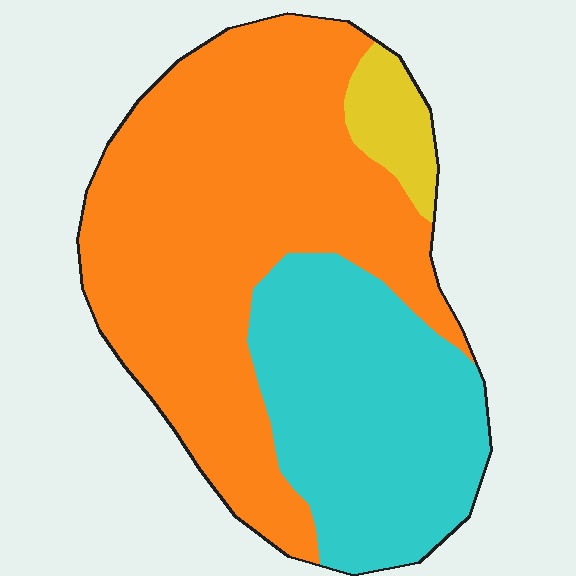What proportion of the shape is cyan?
Cyan takes up between a third and a half of the shape.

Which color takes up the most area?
Orange, at roughly 60%.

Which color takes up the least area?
Yellow, at roughly 5%.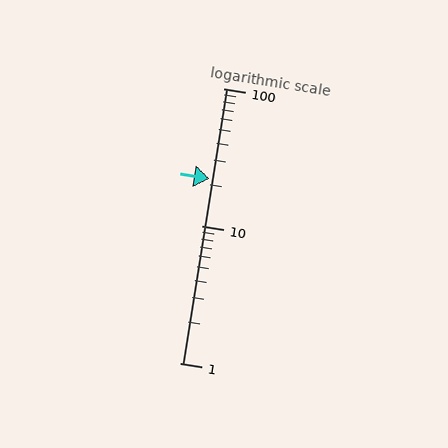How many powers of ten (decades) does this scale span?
The scale spans 2 decades, from 1 to 100.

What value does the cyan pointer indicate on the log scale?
The pointer indicates approximately 22.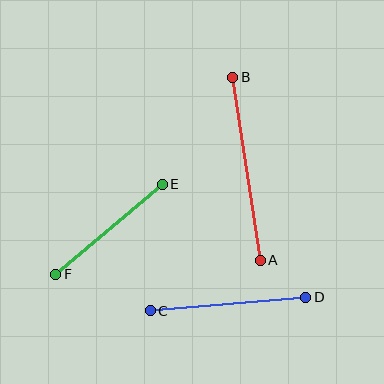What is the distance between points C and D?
The distance is approximately 156 pixels.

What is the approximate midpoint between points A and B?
The midpoint is at approximately (246, 169) pixels.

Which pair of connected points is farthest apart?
Points A and B are farthest apart.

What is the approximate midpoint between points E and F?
The midpoint is at approximately (109, 229) pixels.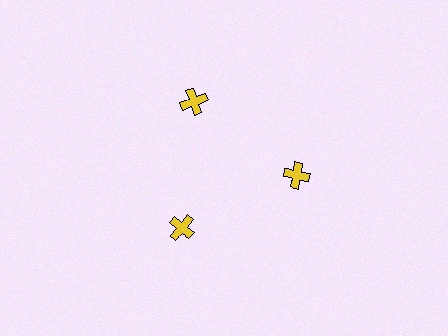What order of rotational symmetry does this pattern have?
This pattern has 3-fold rotational symmetry.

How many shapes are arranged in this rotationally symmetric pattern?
There are 3 shapes, arranged in 3 groups of 1.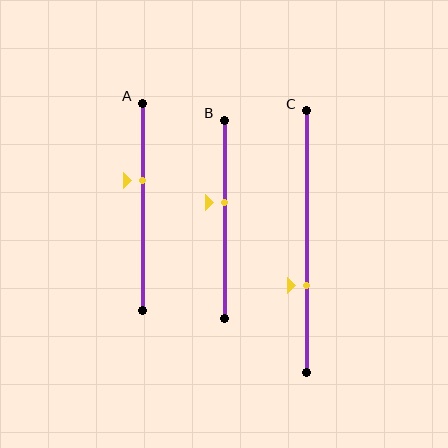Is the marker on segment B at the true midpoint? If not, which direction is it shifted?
No, the marker on segment B is shifted upward by about 8% of the segment length.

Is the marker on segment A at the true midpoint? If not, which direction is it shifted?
No, the marker on segment A is shifted upward by about 12% of the segment length.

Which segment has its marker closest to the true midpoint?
Segment B has its marker closest to the true midpoint.